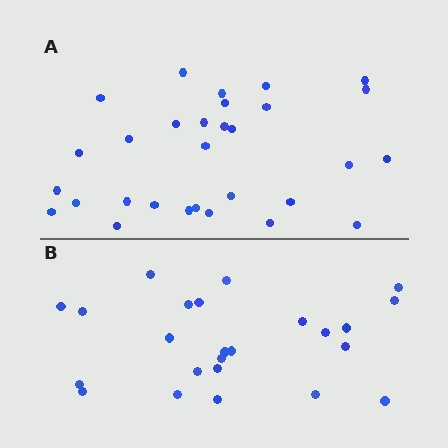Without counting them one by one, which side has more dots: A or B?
Region A (the top region) has more dots.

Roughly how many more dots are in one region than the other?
Region A has about 6 more dots than region B.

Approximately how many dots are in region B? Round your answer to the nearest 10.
About 20 dots. (The exact count is 24, which rounds to 20.)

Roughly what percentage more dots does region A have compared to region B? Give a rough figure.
About 25% more.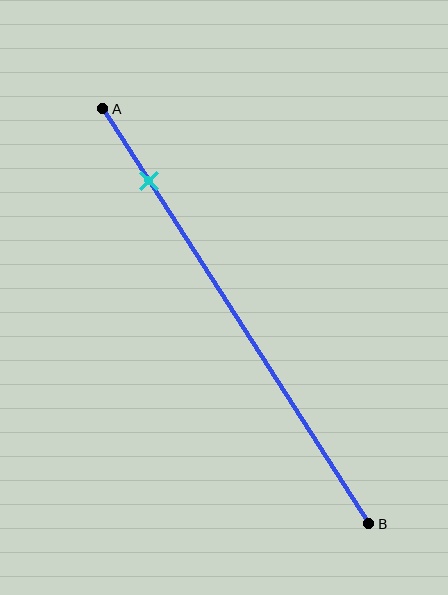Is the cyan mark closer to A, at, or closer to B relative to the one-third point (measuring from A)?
The cyan mark is closer to point A than the one-third point of segment AB.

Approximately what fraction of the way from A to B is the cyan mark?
The cyan mark is approximately 15% of the way from A to B.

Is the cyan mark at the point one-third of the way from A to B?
No, the mark is at about 15% from A, not at the 33% one-third point.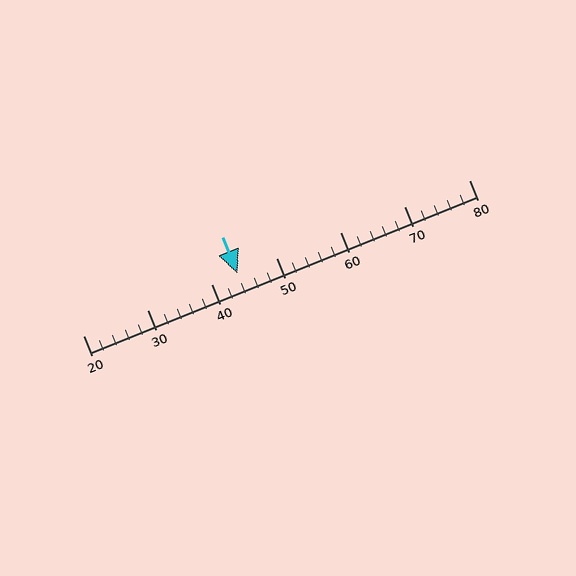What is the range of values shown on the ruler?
The ruler shows values from 20 to 80.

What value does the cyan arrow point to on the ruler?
The cyan arrow points to approximately 44.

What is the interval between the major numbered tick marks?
The major tick marks are spaced 10 units apart.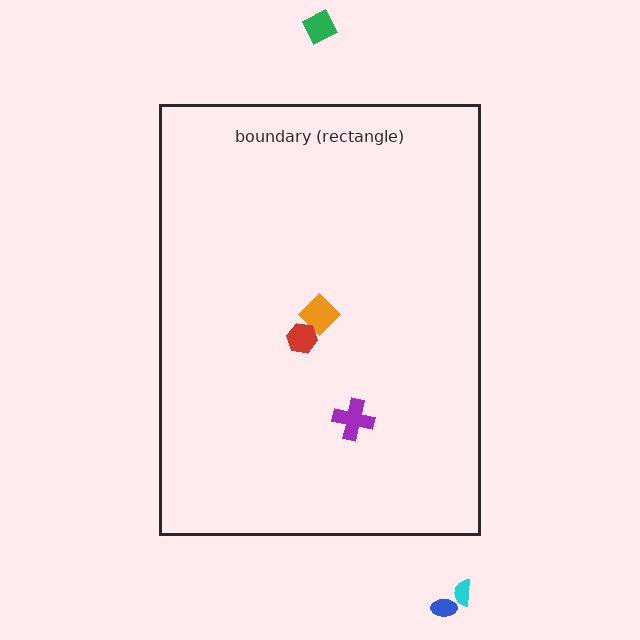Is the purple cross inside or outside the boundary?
Inside.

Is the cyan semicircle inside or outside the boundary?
Outside.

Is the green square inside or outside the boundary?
Outside.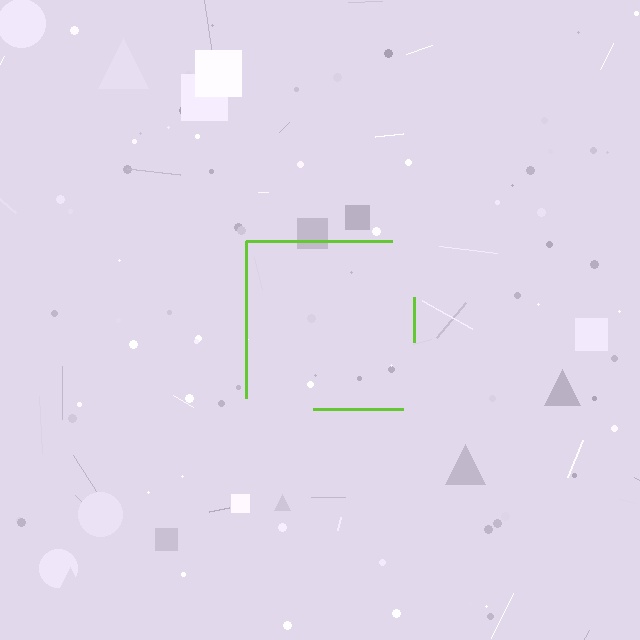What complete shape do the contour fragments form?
The contour fragments form a square.